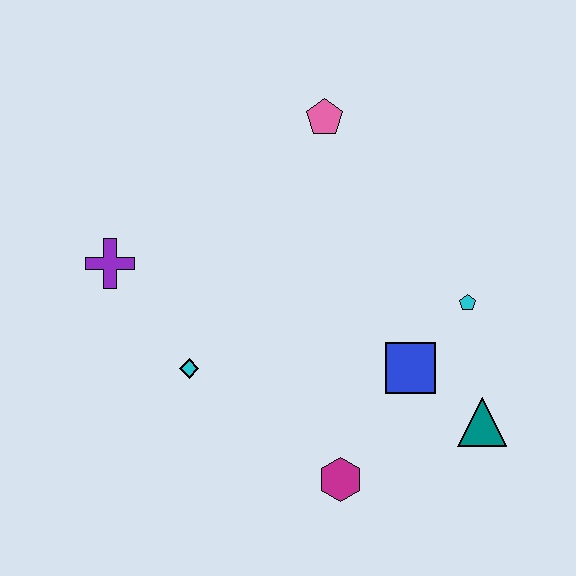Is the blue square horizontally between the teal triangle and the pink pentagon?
Yes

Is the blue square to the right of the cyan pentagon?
No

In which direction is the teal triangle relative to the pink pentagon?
The teal triangle is below the pink pentagon.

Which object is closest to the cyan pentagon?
The blue square is closest to the cyan pentagon.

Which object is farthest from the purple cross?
The teal triangle is farthest from the purple cross.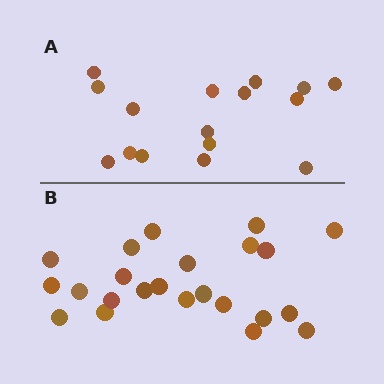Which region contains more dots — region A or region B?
Region B (the bottom region) has more dots.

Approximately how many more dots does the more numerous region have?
Region B has roughly 8 or so more dots than region A.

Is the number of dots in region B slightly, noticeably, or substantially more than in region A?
Region B has noticeably more, but not dramatically so. The ratio is roughly 1.4 to 1.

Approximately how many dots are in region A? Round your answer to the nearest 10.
About 20 dots. (The exact count is 16, which rounds to 20.)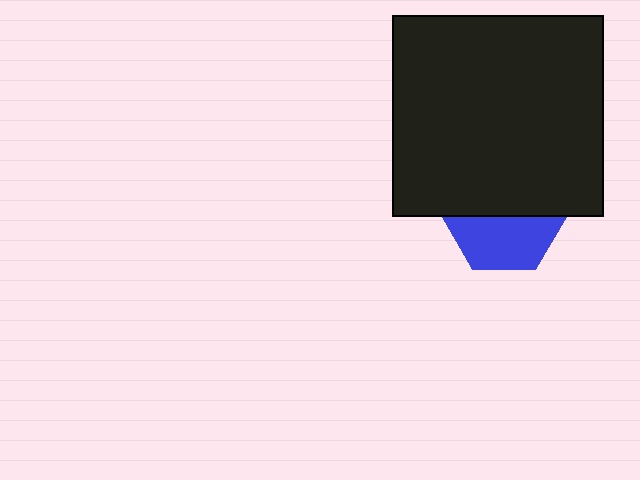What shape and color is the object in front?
The object in front is a black rectangle.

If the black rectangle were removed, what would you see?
You would see the complete blue hexagon.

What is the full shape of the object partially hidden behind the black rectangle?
The partially hidden object is a blue hexagon.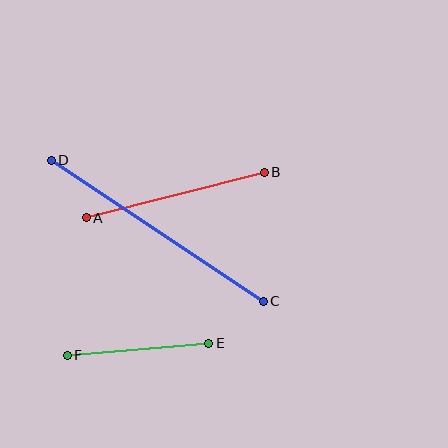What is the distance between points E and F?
The distance is approximately 142 pixels.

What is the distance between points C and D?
The distance is approximately 255 pixels.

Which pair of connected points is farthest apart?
Points C and D are farthest apart.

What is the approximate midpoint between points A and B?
The midpoint is at approximately (175, 195) pixels.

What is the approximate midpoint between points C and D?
The midpoint is at approximately (157, 231) pixels.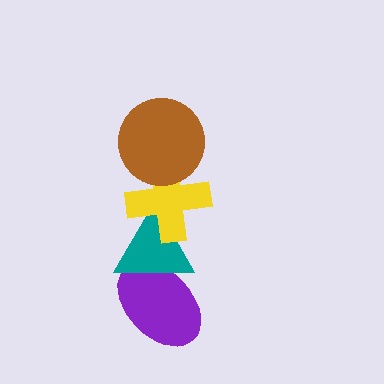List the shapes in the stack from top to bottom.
From top to bottom: the brown circle, the yellow cross, the teal triangle, the purple ellipse.